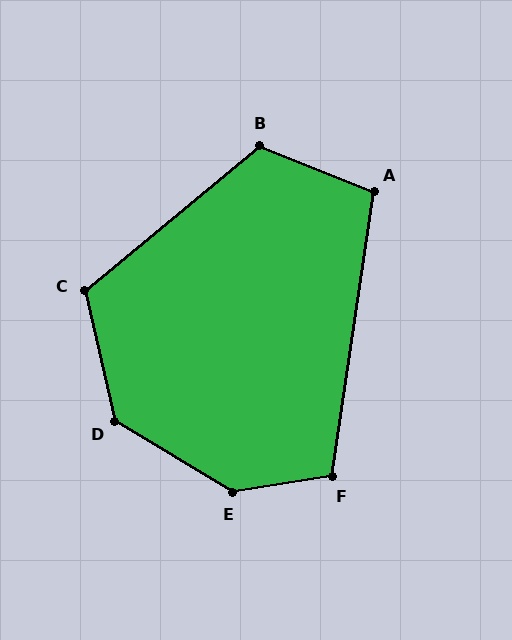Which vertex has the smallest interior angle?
A, at approximately 103 degrees.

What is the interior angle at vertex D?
Approximately 134 degrees (obtuse).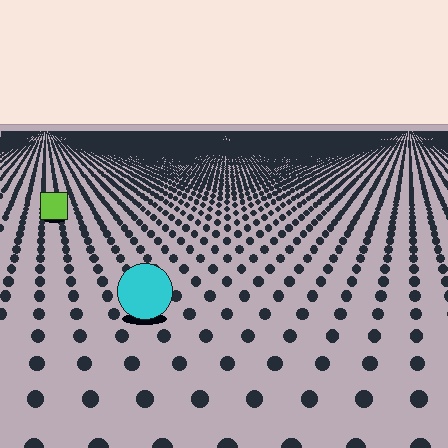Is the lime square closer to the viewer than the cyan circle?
No. The cyan circle is closer — you can tell from the texture gradient: the ground texture is coarser near it.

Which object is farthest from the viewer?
The lime square is farthest from the viewer. It appears smaller and the ground texture around it is denser.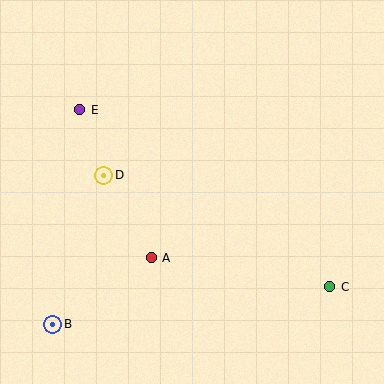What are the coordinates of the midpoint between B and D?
The midpoint between B and D is at (78, 250).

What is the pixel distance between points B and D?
The distance between B and D is 157 pixels.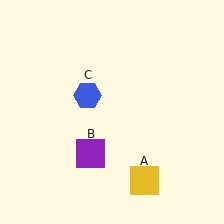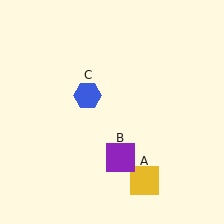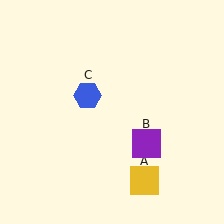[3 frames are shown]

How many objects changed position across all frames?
1 object changed position: purple square (object B).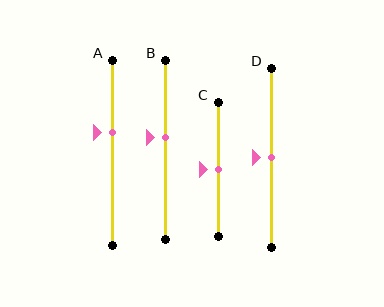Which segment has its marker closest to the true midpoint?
Segment C has its marker closest to the true midpoint.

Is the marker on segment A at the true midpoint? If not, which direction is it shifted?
No, the marker on segment A is shifted upward by about 11% of the segment length.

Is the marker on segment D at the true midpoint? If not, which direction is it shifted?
Yes, the marker on segment D is at the true midpoint.